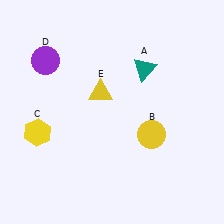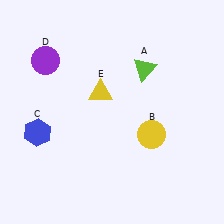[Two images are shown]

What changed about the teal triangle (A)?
In Image 1, A is teal. In Image 2, it changed to lime.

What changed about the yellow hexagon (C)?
In Image 1, C is yellow. In Image 2, it changed to blue.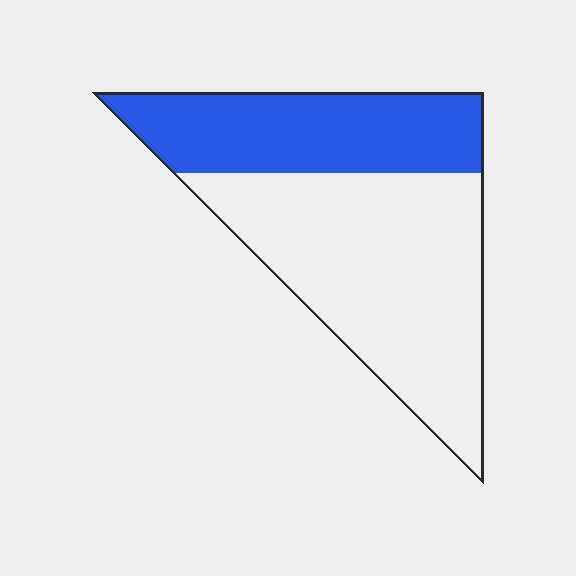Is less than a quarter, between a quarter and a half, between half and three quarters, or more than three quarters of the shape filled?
Between a quarter and a half.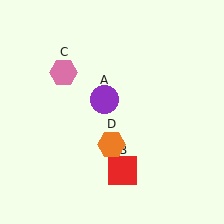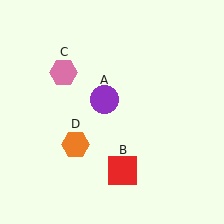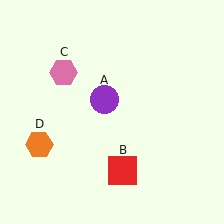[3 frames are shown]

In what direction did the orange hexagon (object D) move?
The orange hexagon (object D) moved left.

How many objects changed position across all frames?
1 object changed position: orange hexagon (object D).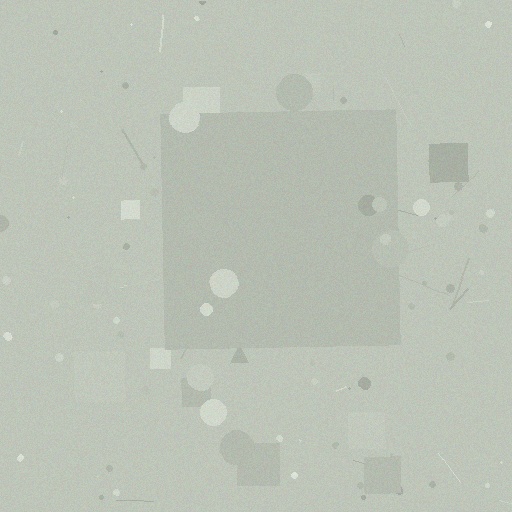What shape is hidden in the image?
A square is hidden in the image.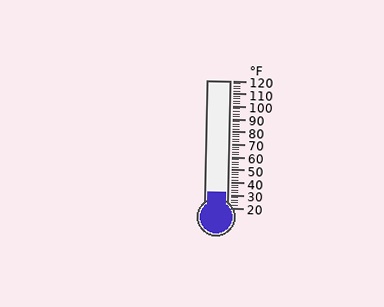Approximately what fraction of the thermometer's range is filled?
The thermometer is filled to approximately 10% of its range.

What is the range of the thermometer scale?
The thermometer scale ranges from 20°F to 120°F.